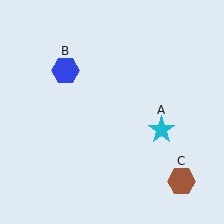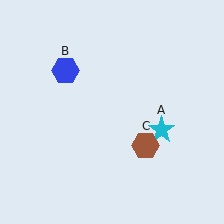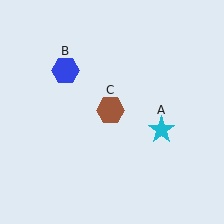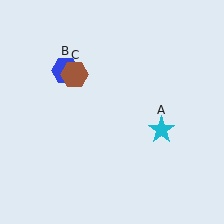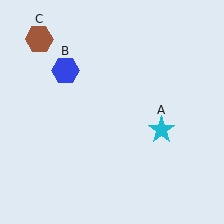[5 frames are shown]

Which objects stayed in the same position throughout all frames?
Cyan star (object A) and blue hexagon (object B) remained stationary.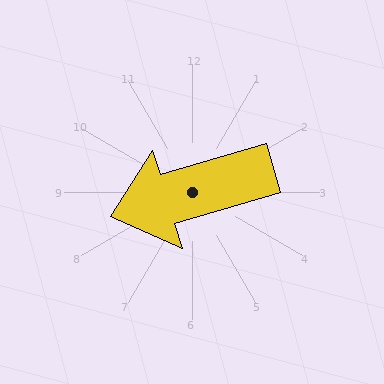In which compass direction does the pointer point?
West.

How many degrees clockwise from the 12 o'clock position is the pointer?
Approximately 253 degrees.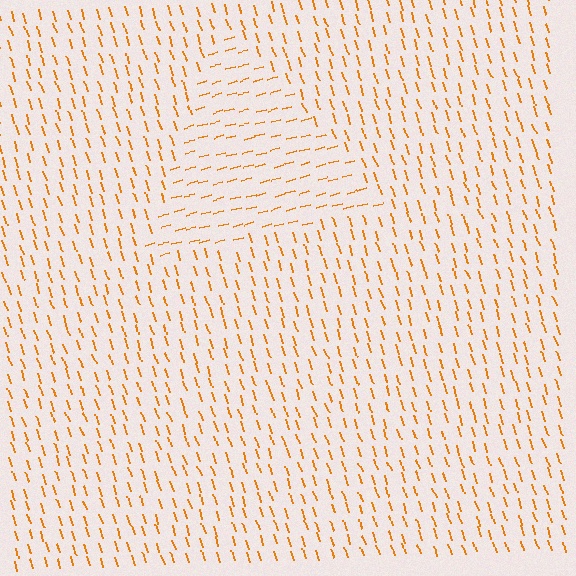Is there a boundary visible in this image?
Yes, there is a texture boundary formed by a change in line orientation.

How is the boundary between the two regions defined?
The boundary is defined purely by a change in line orientation (approximately 87 degrees difference). All lines are the same color and thickness.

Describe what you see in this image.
The image is filled with small orange line segments. A triangle region in the image has lines oriented differently from the surrounding lines, creating a visible texture boundary.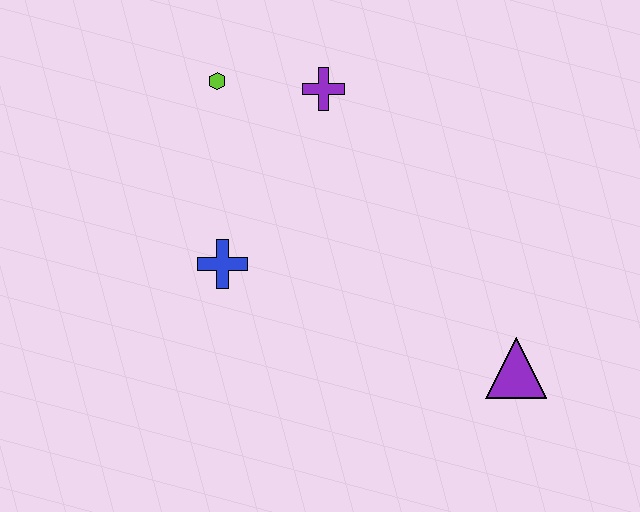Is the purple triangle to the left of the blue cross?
No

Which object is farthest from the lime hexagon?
The purple triangle is farthest from the lime hexagon.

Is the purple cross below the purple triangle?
No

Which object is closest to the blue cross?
The lime hexagon is closest to the blue cross.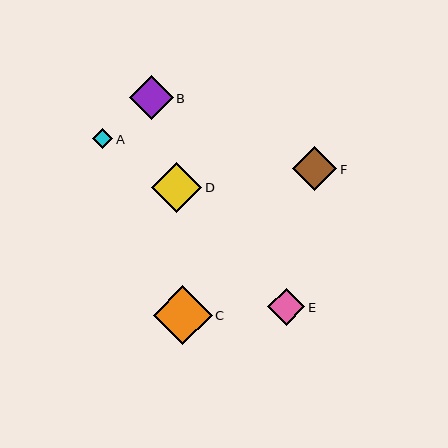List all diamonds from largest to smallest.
From largest to smallest: C, D, F, B, E, A.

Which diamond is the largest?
Diamond C is the largest with a size of approximately 58 pixels.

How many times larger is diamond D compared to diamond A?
Diamond D is approximately 2.4 times the size of diamond A.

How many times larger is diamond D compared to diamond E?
Diamond D is approximately 1.4 times the size of diamond E.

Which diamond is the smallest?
Diamond A is the smallest with a size of approximately 21 pixels.